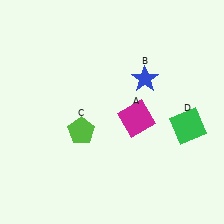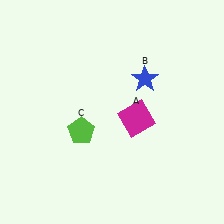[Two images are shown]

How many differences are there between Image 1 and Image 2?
There is 1 difference between the two images.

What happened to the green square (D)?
The green square (D) was removed in Image 2. It was in the bottom-right area of Image 1.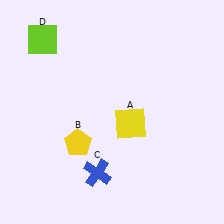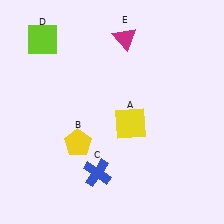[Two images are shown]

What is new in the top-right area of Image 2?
A magenta triangle (E) was added in the top-right area of Image 2.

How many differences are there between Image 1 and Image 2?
There is 1 difference between the two images.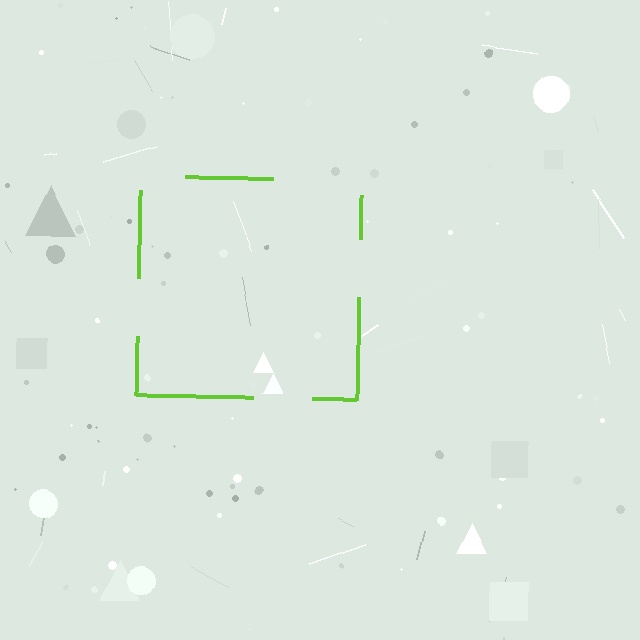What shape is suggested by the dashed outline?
The dashed outline suggests a square.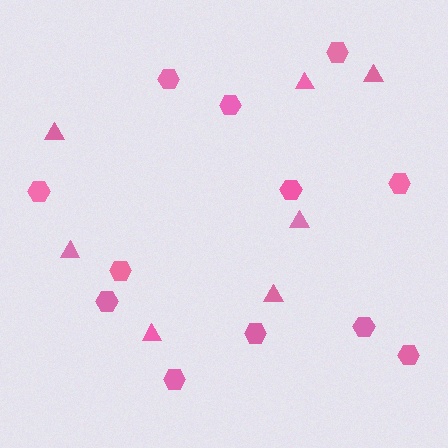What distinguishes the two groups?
There are 2 groups: one group of hexagons (12) and one group of triangles (7).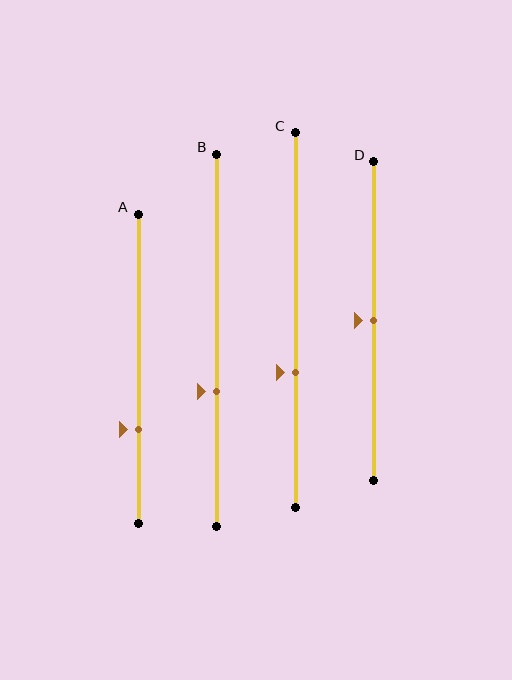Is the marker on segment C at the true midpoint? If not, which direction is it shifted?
No, the marker on segment C is shifted downward by about 14% of the segment length.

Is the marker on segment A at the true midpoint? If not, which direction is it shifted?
No, the marker on segment A is shifted downward by about 20% of the segment length.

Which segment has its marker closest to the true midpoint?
Segment D has its marker closest to the true midpoint.